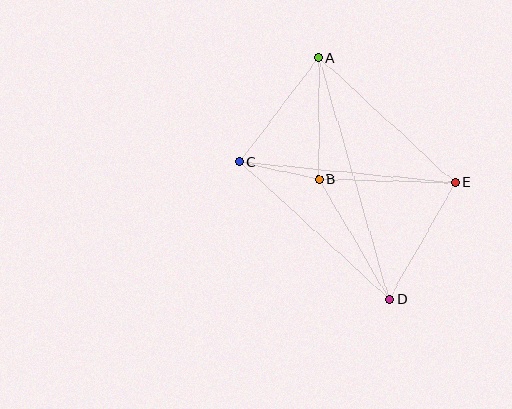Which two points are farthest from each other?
Points A and D are farthest from each other.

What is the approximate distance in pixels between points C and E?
The distance between C and E is approximately 217 pixels.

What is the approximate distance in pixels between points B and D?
The distance between B and D is approximately 139 pixels.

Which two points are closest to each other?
Points B and C are closest to each other.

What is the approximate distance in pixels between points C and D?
The distance between C and D is approximately 203 pixels.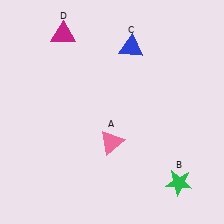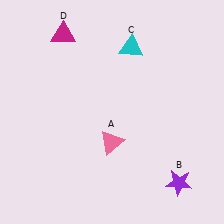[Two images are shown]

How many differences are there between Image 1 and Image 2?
There are 2 differences between the two images.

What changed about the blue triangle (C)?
In Image 1, C is blue. In Image 2, it changed to cyan.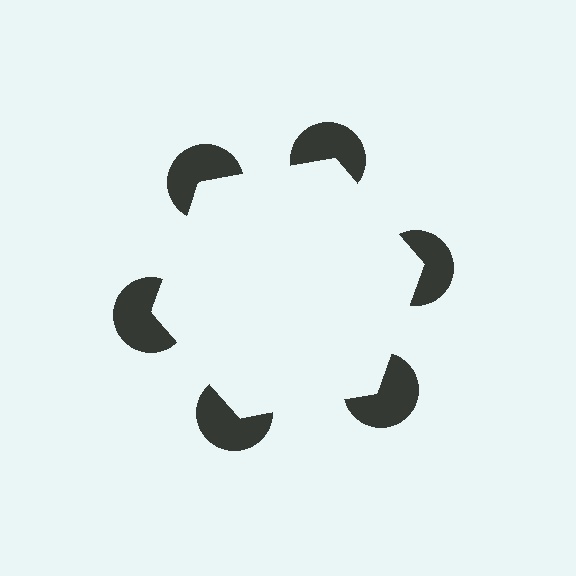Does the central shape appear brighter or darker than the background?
It typically appears slightly brighter than the background, even though no actual brightness change is drawn.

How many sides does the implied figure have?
6 sides.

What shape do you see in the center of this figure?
An illusory hexagon — its edges are inferred from the aligned wedge cuts in the pac-man discs, not physically drawn.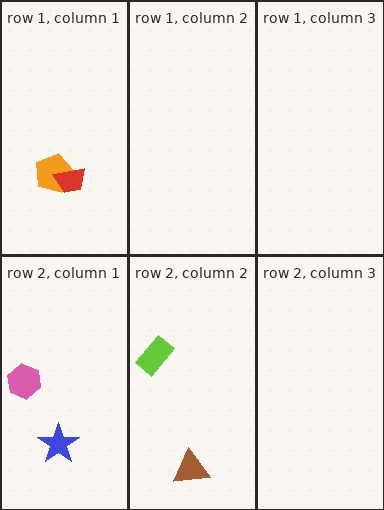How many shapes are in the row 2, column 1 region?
2.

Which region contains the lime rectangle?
The row 2, column 2 region.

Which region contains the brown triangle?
The row 2, column 2 region.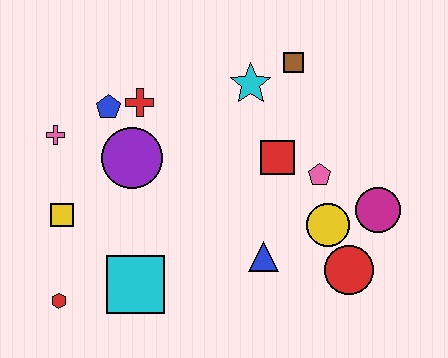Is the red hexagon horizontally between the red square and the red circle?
No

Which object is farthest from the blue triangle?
The pink cross is farthest from the blue triangle.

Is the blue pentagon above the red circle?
Yes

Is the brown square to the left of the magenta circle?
Yes